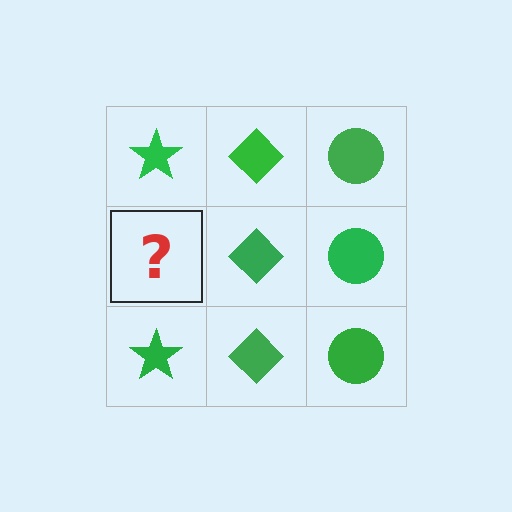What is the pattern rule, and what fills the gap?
The rule is that each column has a consistent shape. The gap should be filled with a green star.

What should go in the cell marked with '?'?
The missing cell should contain a green star.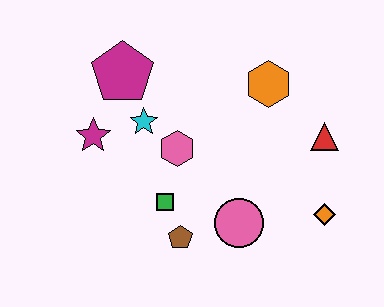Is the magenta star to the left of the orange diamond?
Yes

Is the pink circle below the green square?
Yes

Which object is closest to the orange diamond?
The red triangle is closest to the orange diamond.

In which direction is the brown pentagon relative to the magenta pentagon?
The brown pentagon is below the magenta pentagon.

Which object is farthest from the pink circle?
The magenta pentagon is farthest from the pink circle.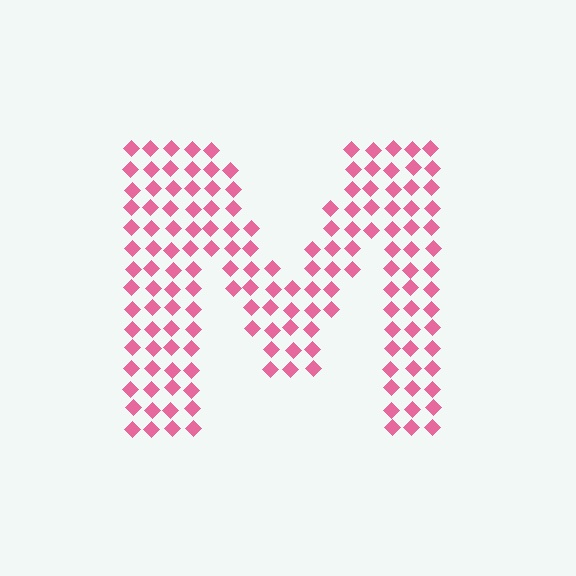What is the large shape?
The large shape is the letter M.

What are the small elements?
The small elements are diamonds.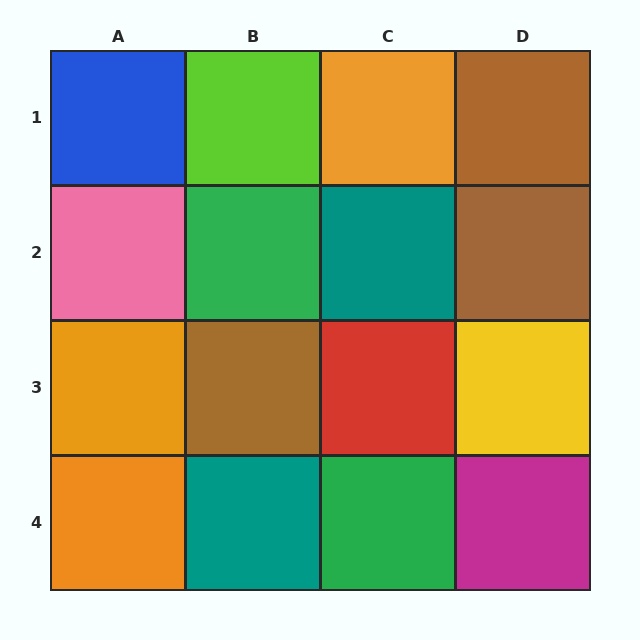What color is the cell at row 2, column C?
Teal.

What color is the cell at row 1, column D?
Brown.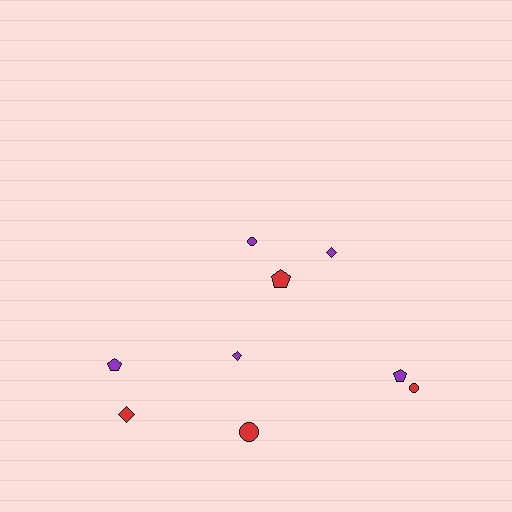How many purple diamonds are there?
There are 2 purple diamonds.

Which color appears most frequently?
Purple, with 5 objects.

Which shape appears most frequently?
Circle, with 3 objects.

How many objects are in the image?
There are 9 objects.